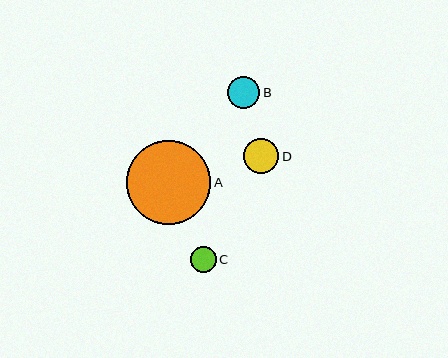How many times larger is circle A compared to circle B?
Circle A is approximately 2.6 times the size of circle B.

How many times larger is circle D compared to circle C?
Circle D is approximately 1.4 times the size of circle C.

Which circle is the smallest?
Circle C is the smallest with a size of approximately 26 pixels.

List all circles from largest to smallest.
From largest to smallest: A, D, B, C.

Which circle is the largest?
Circle A is the largest with a size of approximately 84 pixels.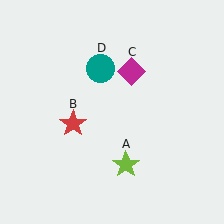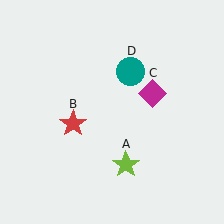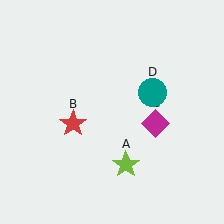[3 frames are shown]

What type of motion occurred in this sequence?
The magenta diamond (object C), teal circle (object D) rotated clockwise around the center of the scene.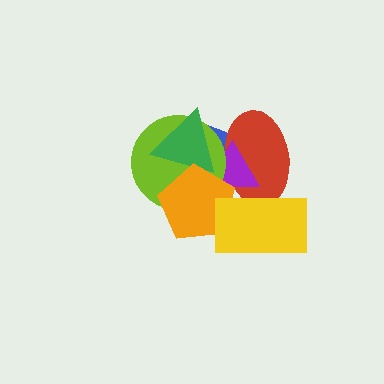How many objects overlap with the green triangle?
5 objects overlap with the green triangle.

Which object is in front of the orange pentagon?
The yellow rectangle is in front of the orange pentagon.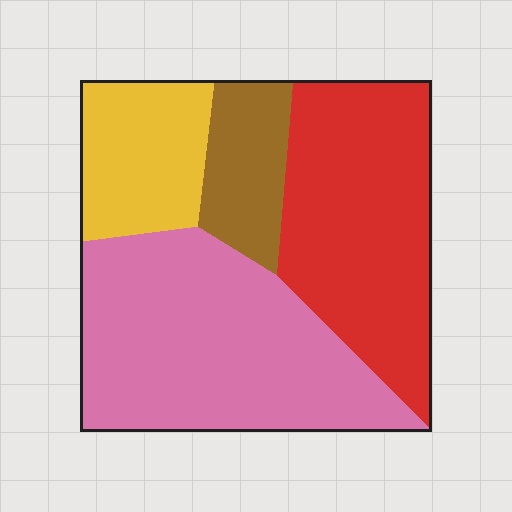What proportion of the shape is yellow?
Yellow takes up about one sixth (1/6) of the shape.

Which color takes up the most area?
Pink, at roughly 40%.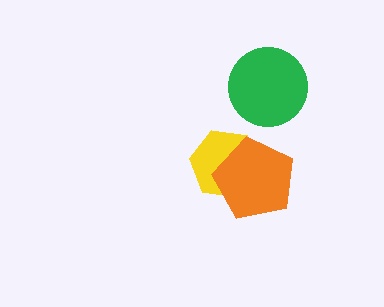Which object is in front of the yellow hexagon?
The orange pentagon is in front of the yellow hexagon.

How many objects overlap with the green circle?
0 objects overlap with the green circle.